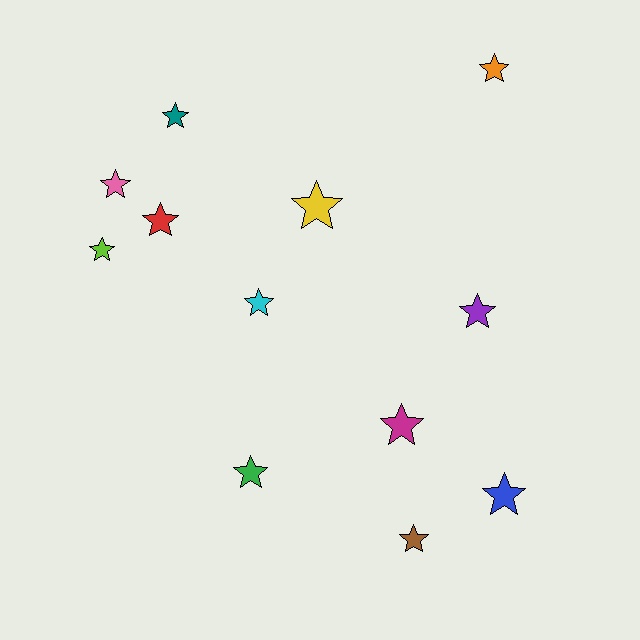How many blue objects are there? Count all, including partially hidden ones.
There is 1 blue object.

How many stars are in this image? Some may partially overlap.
There are 12 stars.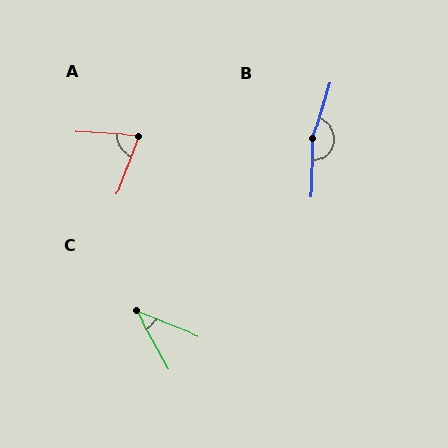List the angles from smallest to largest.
C (40°), A (74°), B (165°).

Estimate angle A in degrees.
Approximately 74 degrees.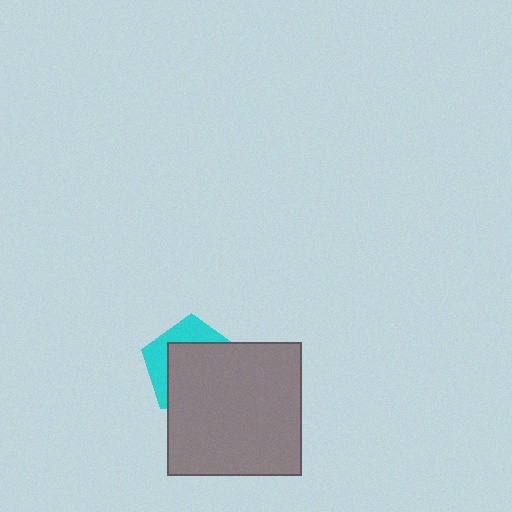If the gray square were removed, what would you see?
You would see the complete cyan pentagon.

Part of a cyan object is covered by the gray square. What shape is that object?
It is a pentagon.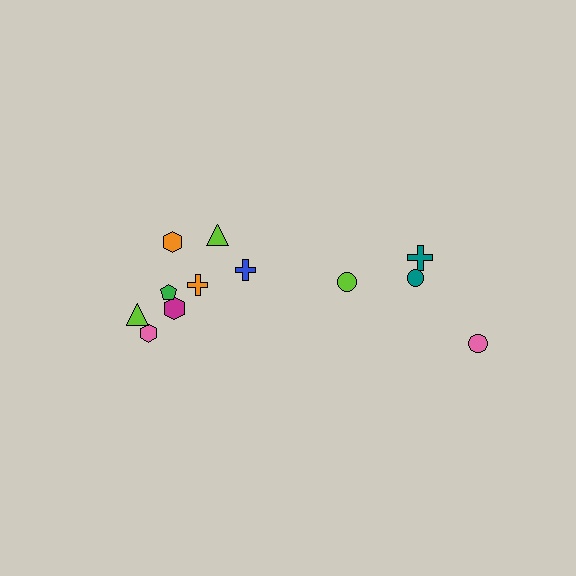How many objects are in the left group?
There are 8 objects.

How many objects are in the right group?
There are 4 objects.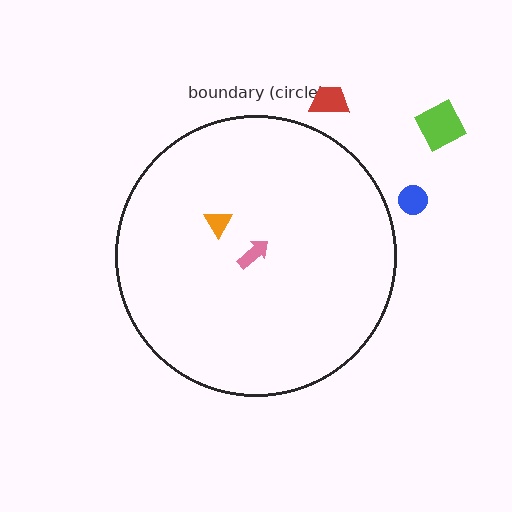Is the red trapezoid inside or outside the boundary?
Outside.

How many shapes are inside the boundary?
2 inside, 3 outside.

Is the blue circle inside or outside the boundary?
Outside.